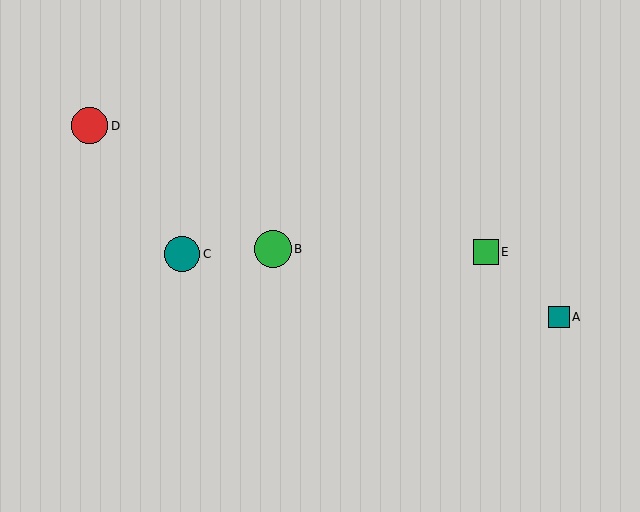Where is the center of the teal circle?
The center of the teal circle is at (182, 254).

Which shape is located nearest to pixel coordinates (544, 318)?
The teal square (labeled A) at (559, 317) is nearest to that location.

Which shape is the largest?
The green circle (labeled B) is the largest.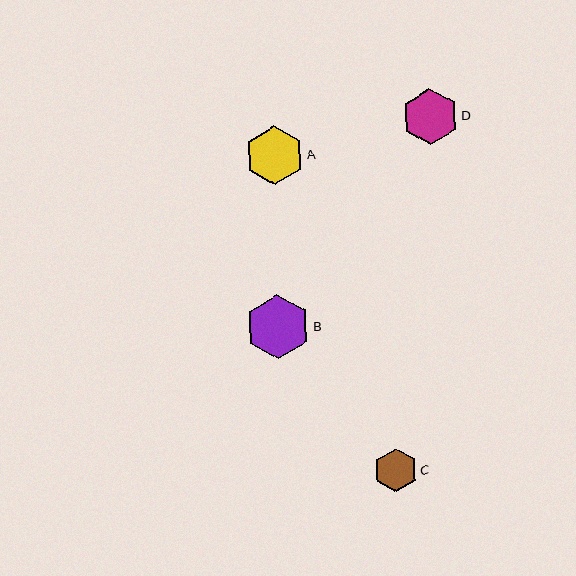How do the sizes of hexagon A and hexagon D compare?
Hexagon A and hexagon D are approximately the same size.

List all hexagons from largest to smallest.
From largest to smallest: B, A, D, C.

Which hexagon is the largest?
Hexagon B is the largest with a size of approximately 64 pixels.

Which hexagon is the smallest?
Hexagon C is the smallest with a size of approximately 43 pixels.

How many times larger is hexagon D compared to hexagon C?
Hexagon D is approximately 1.3 times the size of hexagon C.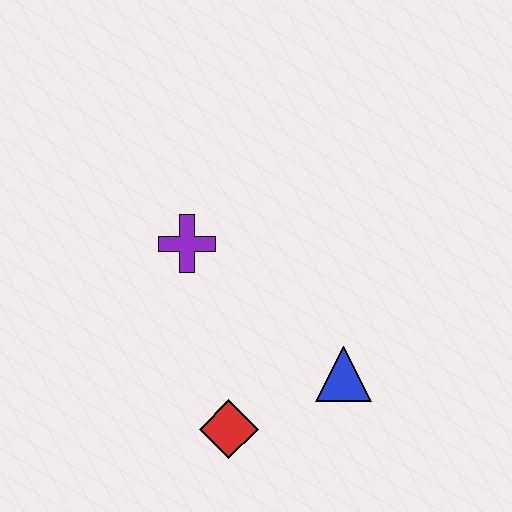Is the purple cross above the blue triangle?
Yes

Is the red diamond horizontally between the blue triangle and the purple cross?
Yes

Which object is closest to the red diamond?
The blue triangle is closest to the red diamond.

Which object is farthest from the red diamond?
The purple cross is farthest from the red diamond.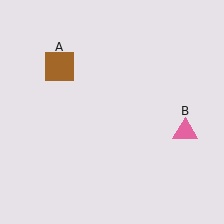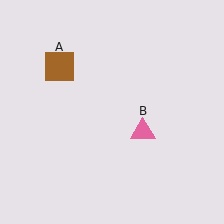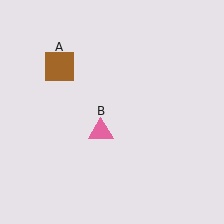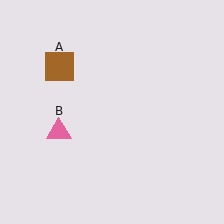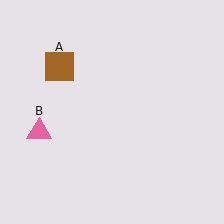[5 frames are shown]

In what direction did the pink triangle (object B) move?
The pink triangle (object B) moved left.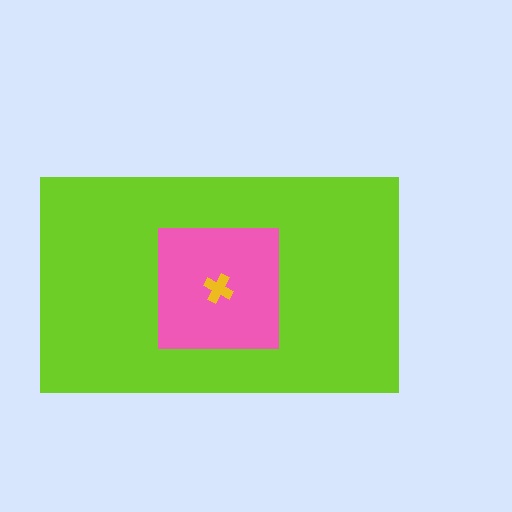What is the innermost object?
The yellow cross.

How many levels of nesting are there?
3.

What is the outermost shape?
The lime rectangle.